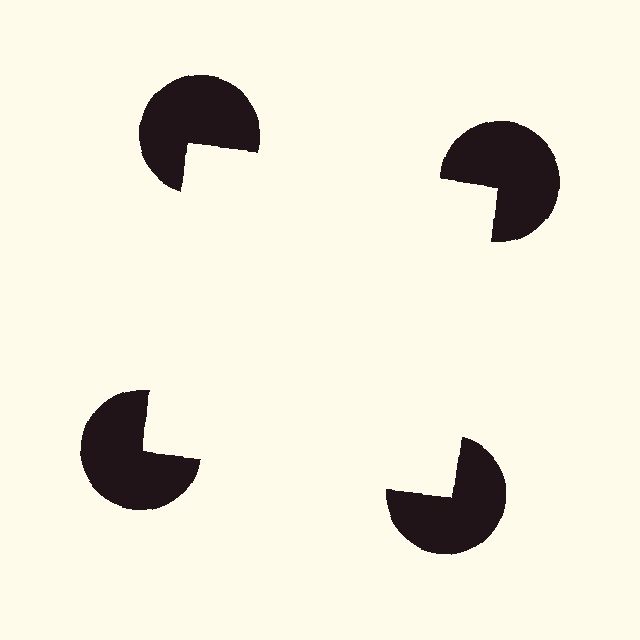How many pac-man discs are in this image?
There are 4 — one at each vertex of the illusory square.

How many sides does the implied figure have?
4 sides.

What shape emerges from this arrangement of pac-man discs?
An illusory square — its edges are inferred from the aligned wedge cuts in the pac-man discs, not physically drawn.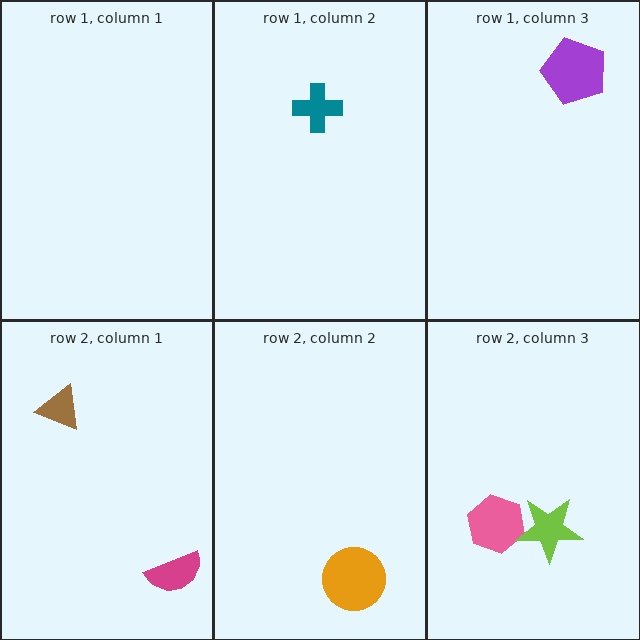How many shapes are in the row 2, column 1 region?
2.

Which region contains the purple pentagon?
The row 1, column 3 region.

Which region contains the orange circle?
The row 2, column 2 region.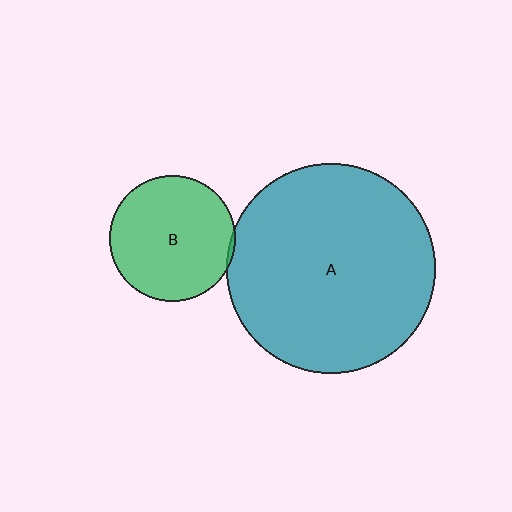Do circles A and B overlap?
Yes.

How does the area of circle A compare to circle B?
Approximately 2.8 times.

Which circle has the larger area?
Circle A (teal).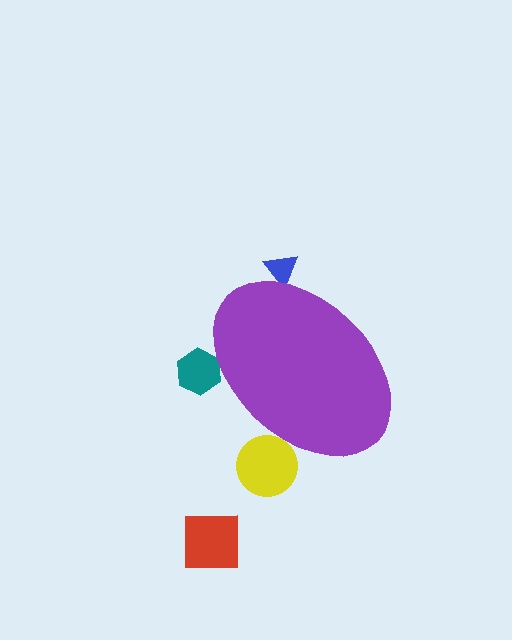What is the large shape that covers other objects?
A purple ellipse.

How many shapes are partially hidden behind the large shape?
3 shapes are partially hidden.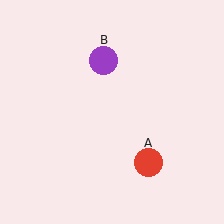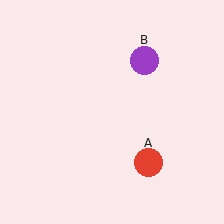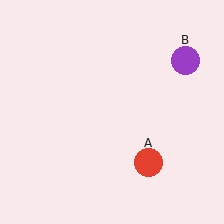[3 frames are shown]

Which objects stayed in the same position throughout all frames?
Red circle (object A) remained stationary.